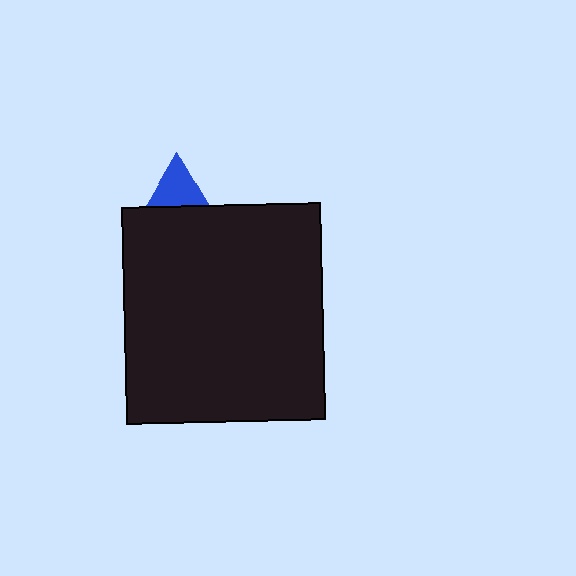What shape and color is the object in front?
The object in front is a black rectangle.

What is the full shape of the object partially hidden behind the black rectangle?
The partially hidden object is a blue triangle.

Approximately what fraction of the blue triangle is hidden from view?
Roughly 65% of the blue triangle is hidden behind the black rectangle.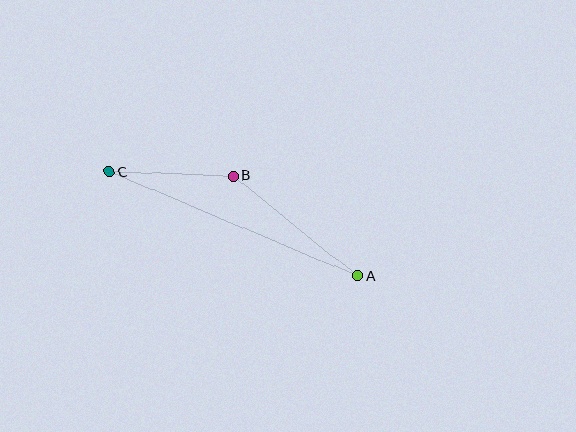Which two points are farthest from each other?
Points A and C are farthest from each other.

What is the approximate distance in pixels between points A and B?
The distance between A and B is approximately 160 pixels.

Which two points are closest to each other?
Points B and C are closest to each other.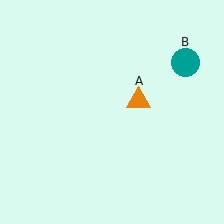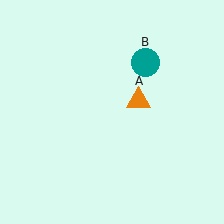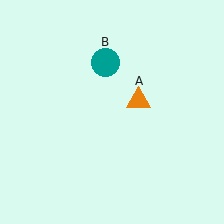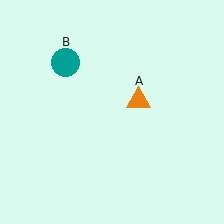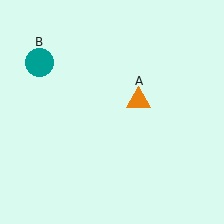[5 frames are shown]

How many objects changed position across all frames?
1 object changed position: teal circle (object B).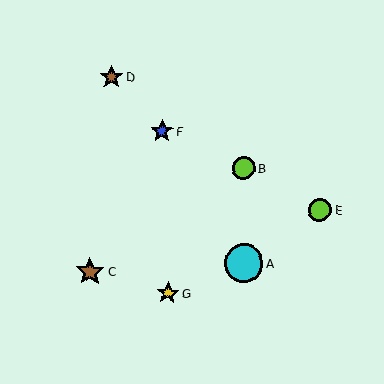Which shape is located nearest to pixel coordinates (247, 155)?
The lime circle (labeled B) at (244, 168) is nearest to that location.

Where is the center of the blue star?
The center of the blue star is at (162, 131).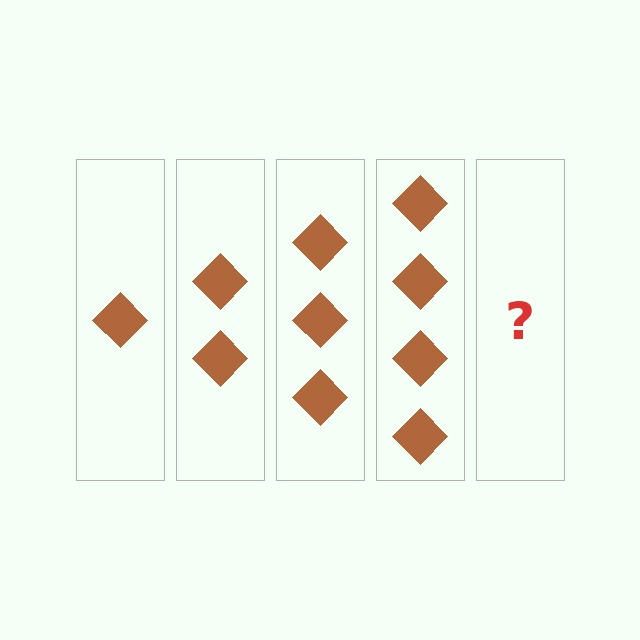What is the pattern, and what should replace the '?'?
The pattern is that each step adds one more diamond. The '?' should be 5 diamonds.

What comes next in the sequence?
The next element should be 5 diamonds.